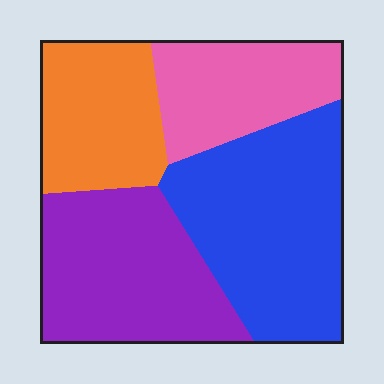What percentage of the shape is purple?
Purple takes up between a sixth and a third of the shape.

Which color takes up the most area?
Blue, at roughly 35%.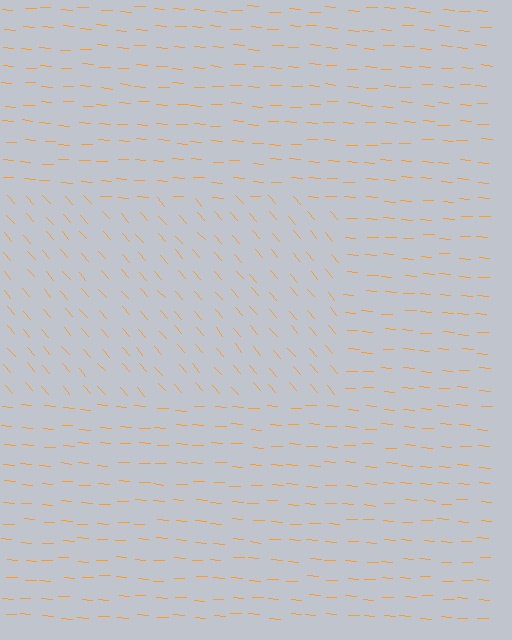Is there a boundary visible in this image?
Yes, there is a texture boundary formed by a change in line orientation.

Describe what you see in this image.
The image is filled with small orange line segments. A rectangle region in the image has lines oriented differently from the surrounding lines, creating a visible texture boundary.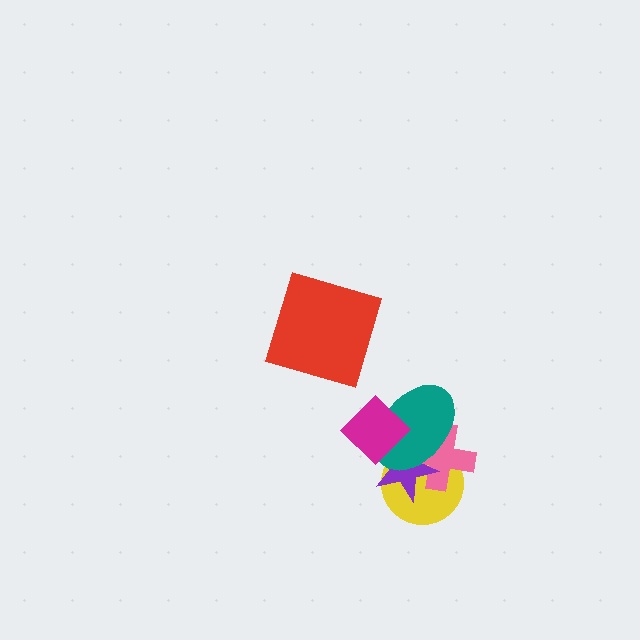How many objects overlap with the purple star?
4 objects overlap with the purple star.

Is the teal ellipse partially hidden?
Yes, it is partially covered by another shape.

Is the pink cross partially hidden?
Yes, it is partially covered by another shape.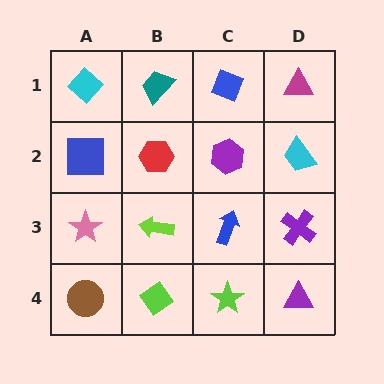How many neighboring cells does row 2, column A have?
3.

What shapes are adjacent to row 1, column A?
A blue square (row 2, column A), a teal trapezoid (row 1, column B).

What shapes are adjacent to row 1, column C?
A purple hexagon (row 2, column C), a teal trapezoid (row 1, column B), a magenta triangle (row 1, column D).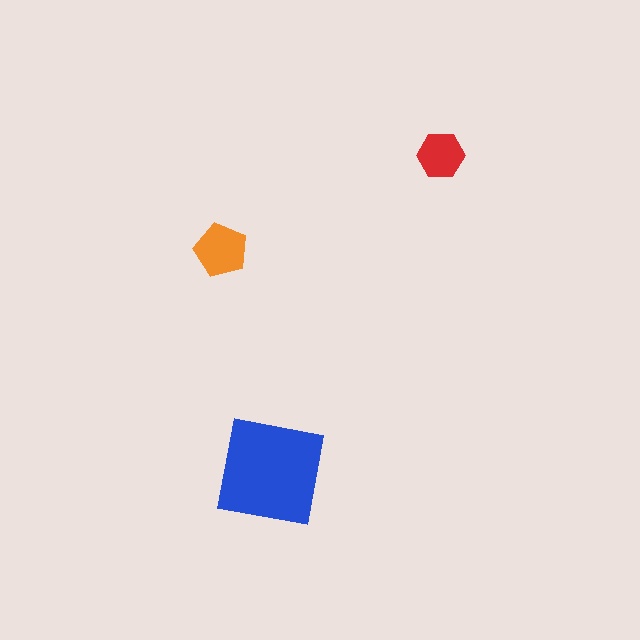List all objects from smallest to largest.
The red hexagon, the orange pentagon, the blue square.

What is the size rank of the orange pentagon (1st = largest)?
2nd.